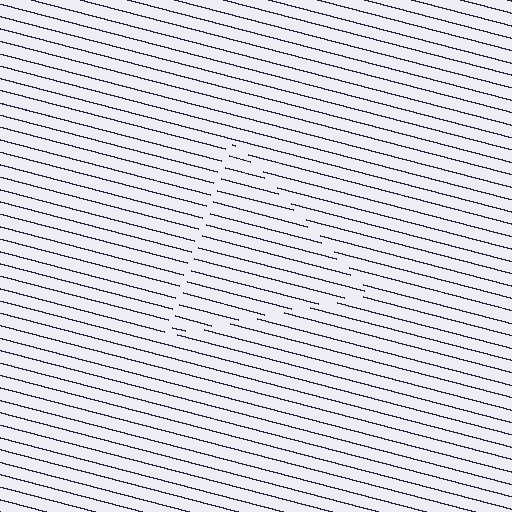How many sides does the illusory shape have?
3 sides — the line-ends trace a triangle.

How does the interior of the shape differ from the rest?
The interior of the shape contains the same grating, shifted by half a period — the contour is defined by the phase discontinuity where line-ends from the inner and outer gratings abut.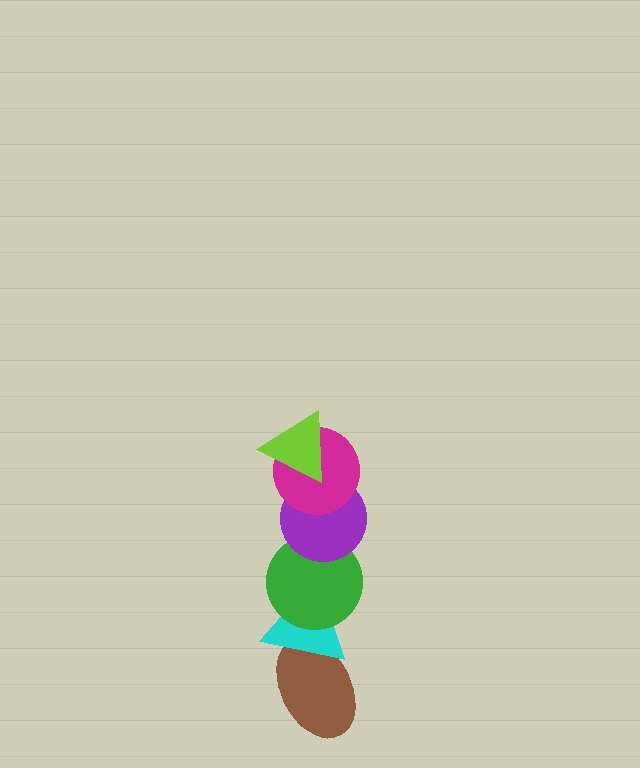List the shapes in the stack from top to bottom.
From top to bottom: the lime triangle, the magenta circle, the purple circle, the green circle, the cyan triangle, the brown ellipse.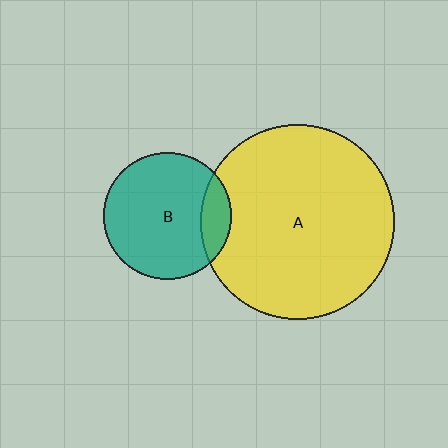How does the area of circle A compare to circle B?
Approximately 2.3 times.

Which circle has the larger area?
Circle A (yellow).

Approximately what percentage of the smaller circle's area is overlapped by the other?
Approximately 15%.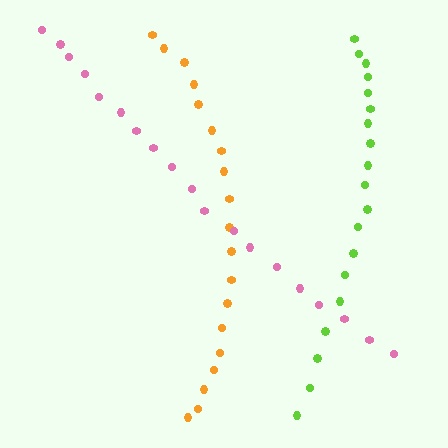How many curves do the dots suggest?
There are 3 distinct paths.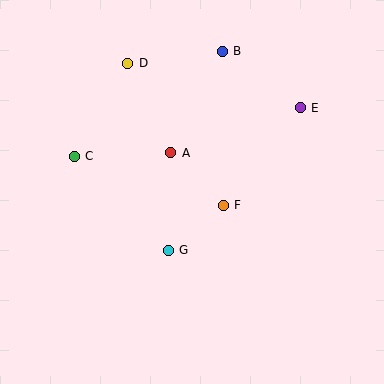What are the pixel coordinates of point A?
Point A is at (171, 153).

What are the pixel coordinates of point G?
Point G is at (168, 250).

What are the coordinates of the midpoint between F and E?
The midpoint between F and E is at (262, 156).